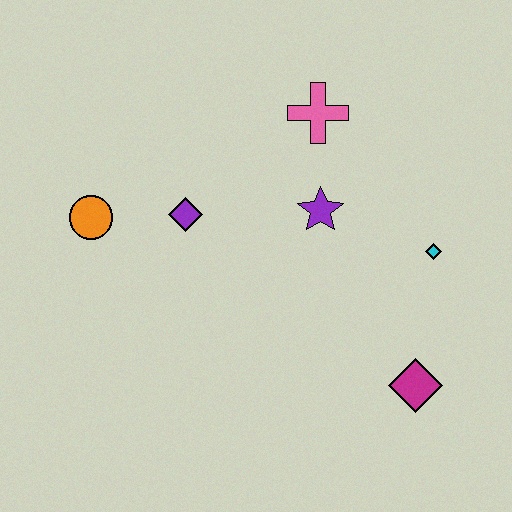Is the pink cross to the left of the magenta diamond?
Yes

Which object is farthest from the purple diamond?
The magenta diamond is farthest from the purple diamond.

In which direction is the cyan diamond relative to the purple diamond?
The cyan diamond is to the right of the purple diamond.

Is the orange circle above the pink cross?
No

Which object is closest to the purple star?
The pink cross is closest to the purple star.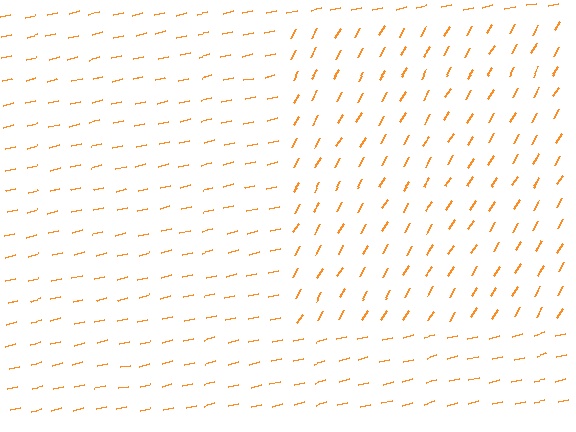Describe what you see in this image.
The image is filled with small orange line segments. A rectangle region in the image has lines oriented differently from the surrounding lines, creating a visible texture boundary.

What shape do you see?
I see a rectangle.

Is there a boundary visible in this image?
Yes, there is a texture boundary formed by a change in line orientation.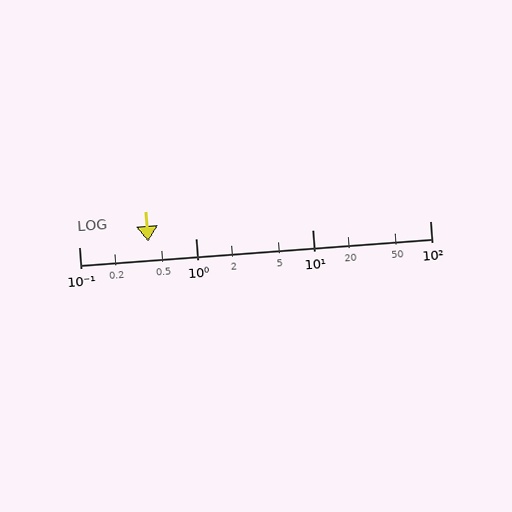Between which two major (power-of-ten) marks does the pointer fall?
The pointer is between 0.1 and 1.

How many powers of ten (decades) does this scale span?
The scale spans 3 decades, from 0.1 to 100.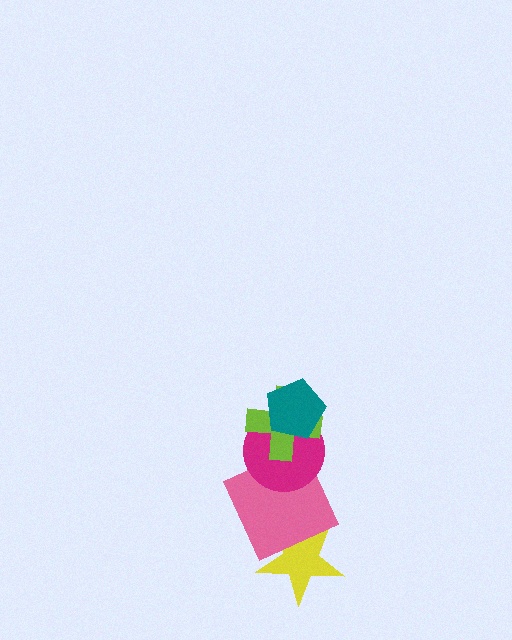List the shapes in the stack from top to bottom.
From top to bottom: the teal pentagon, the lime cross, the magenta circle, the pink square, the yellow star.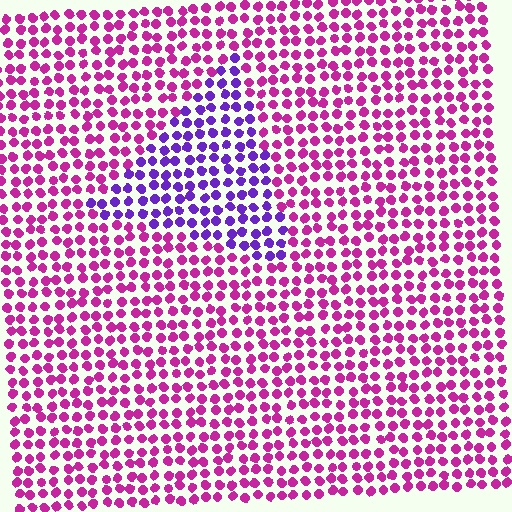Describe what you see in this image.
The image is filled with small magenta elements in a uniform arrangement. A triangle-shaped region is visible where the elements are tinted to a slightly different hue, forming a subtle color boundary.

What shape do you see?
I see a triangle.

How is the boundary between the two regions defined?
The boundary is defined purely by a slight shift in hue (about 48 degrees). Spacing, size, and orientation are identical on both sides.